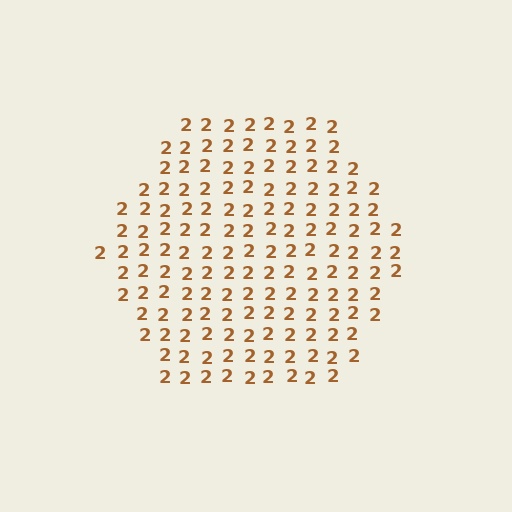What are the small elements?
The small elements are digit 2's.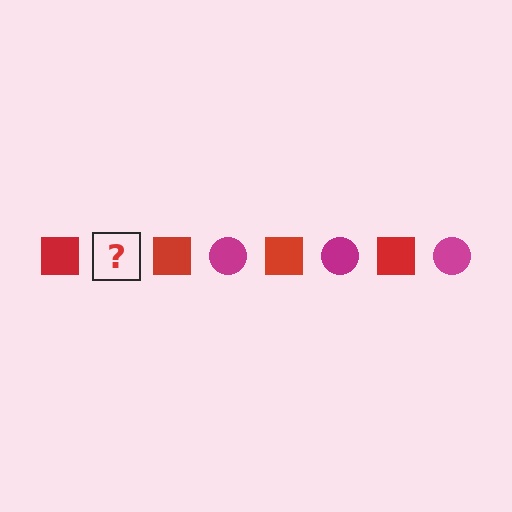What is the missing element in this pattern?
The missing element is a magenta circle.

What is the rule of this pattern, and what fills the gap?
The rule is that the pattern alternates between red square and magenta circle. The gap should be filled with a magenta circle.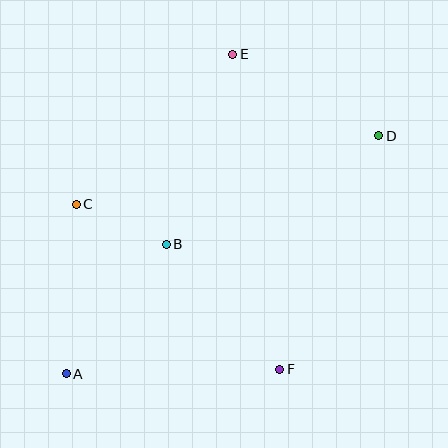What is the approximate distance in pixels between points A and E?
The distance between A and E is approximately 361 pixels.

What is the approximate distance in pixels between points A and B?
The distance between A and B is approximately 164 pixels.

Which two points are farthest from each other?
Points A and D are farthest from each other.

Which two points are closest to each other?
Points B and C are closest to each other.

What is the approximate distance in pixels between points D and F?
The distance between D and F is approximately 253 pixels.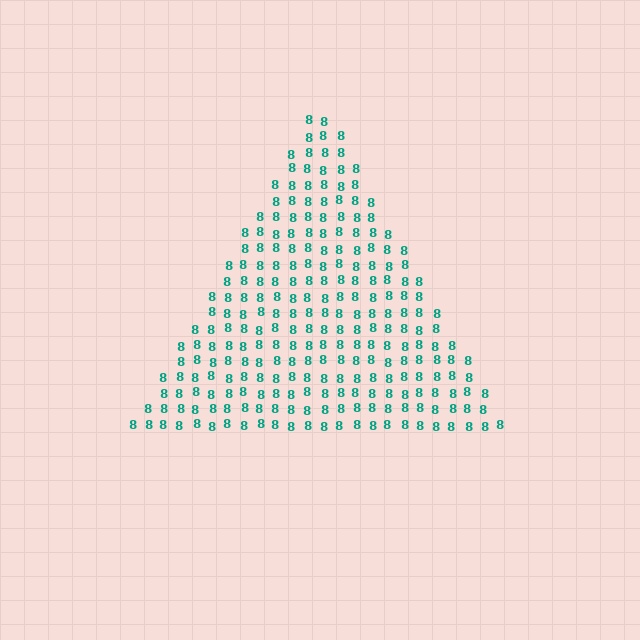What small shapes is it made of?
It is made of small digit 8's.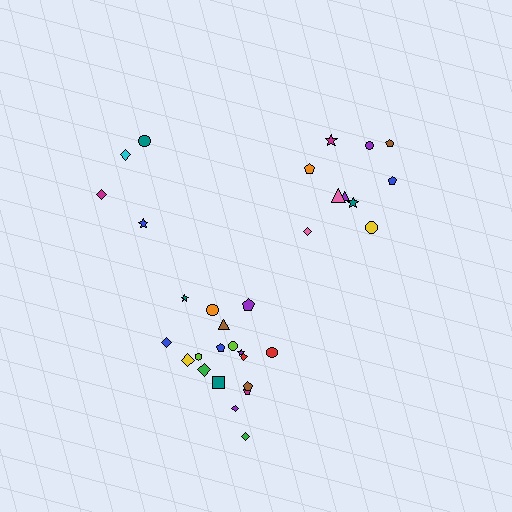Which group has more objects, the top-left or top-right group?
The top-right group.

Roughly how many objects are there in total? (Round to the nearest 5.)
Roughly 30 objects in total.